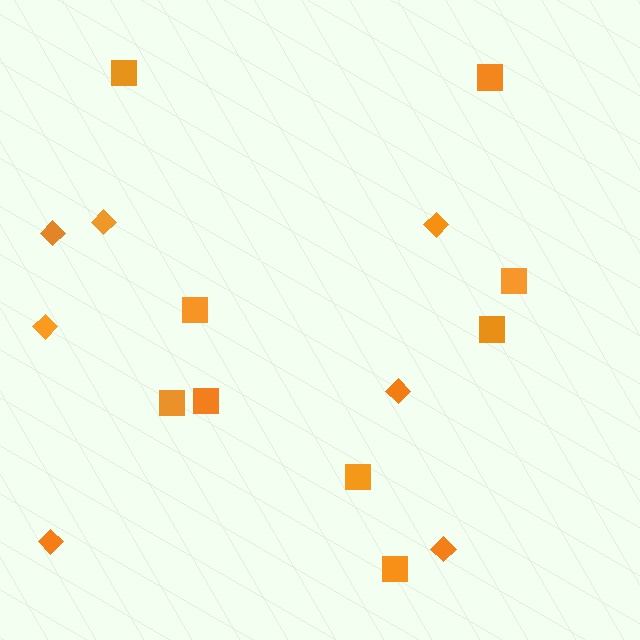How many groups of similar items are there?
There are 2 groups: one group of squares (9) and one group of diamonds (7).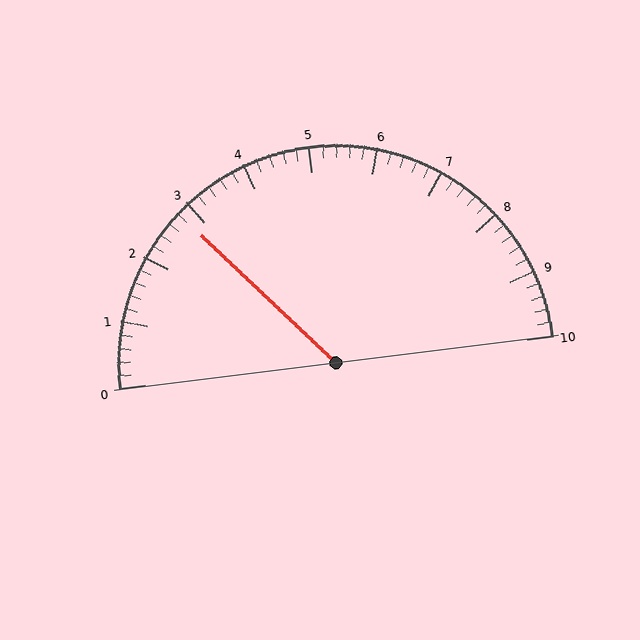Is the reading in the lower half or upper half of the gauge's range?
The reading is in the lower half of the range (0 to 10).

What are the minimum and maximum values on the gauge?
The gauge ranges from 0 to 10.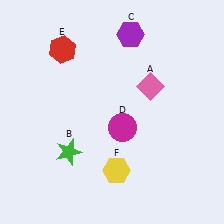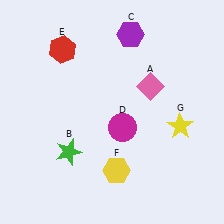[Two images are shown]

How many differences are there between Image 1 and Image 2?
There is 1 difference between the two images.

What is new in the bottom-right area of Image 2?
A yellow star (G) was added in the bottom-right area of Image 2.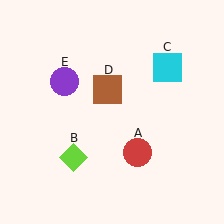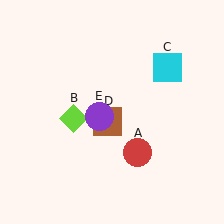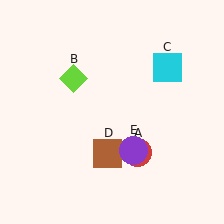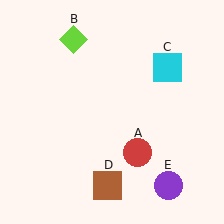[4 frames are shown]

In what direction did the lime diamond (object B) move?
The lime diamond (object B) moved up.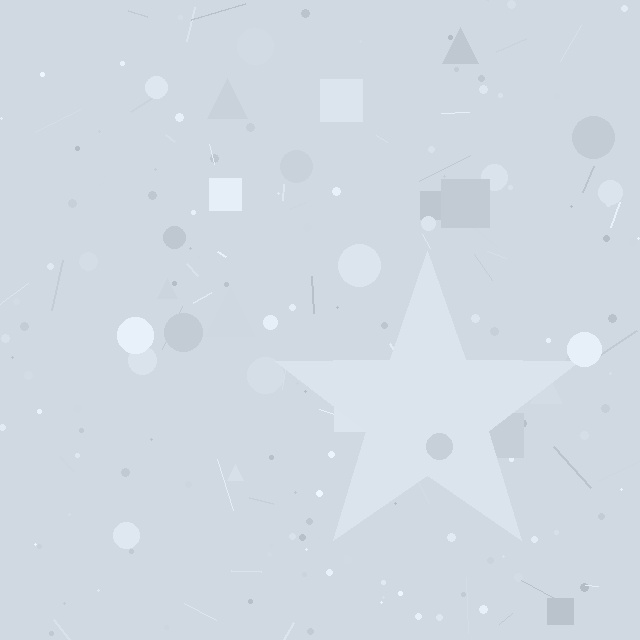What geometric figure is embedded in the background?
A star is embedded in the background.